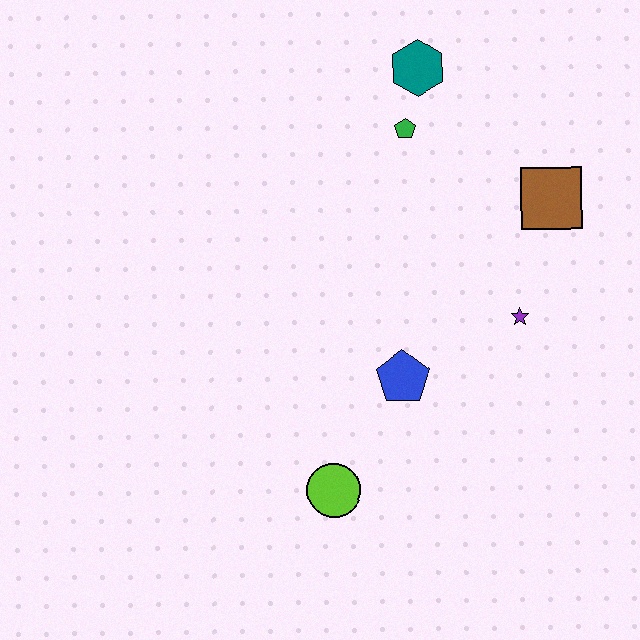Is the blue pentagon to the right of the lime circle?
Yes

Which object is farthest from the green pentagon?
The lime circle is farthest from the green pentagon.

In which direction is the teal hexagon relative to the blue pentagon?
The teal hexagon is above the blue pentagon.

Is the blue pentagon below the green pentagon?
Yes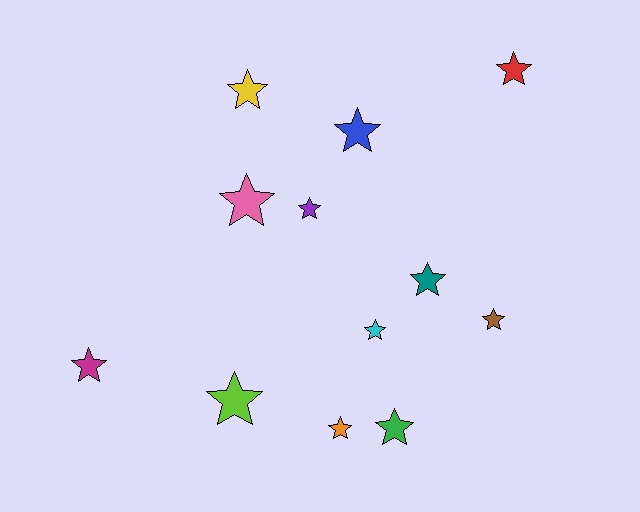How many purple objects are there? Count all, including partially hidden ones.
There is 1 purple object.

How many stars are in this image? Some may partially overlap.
There are 12 stars.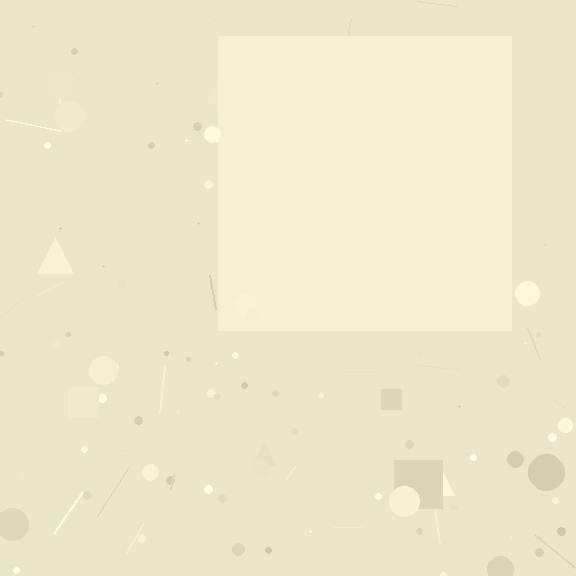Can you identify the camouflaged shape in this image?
The camouflaged shape is a square.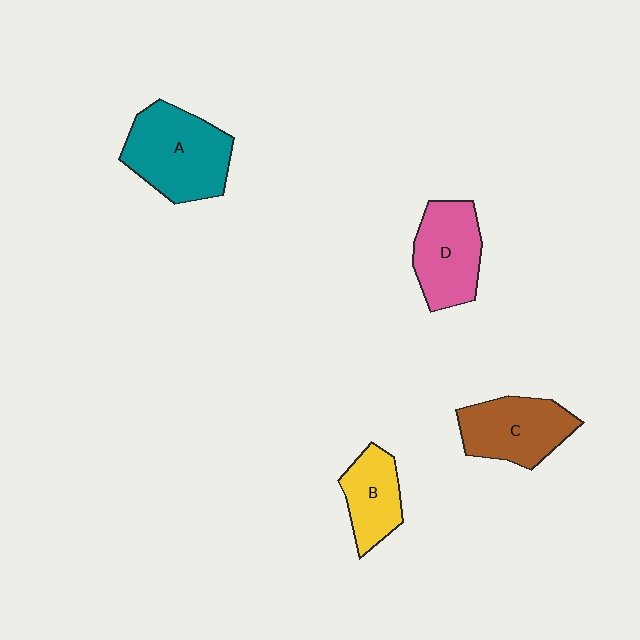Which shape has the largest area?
Shape A (teal).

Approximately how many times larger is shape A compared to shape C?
Approximately 1.3 times.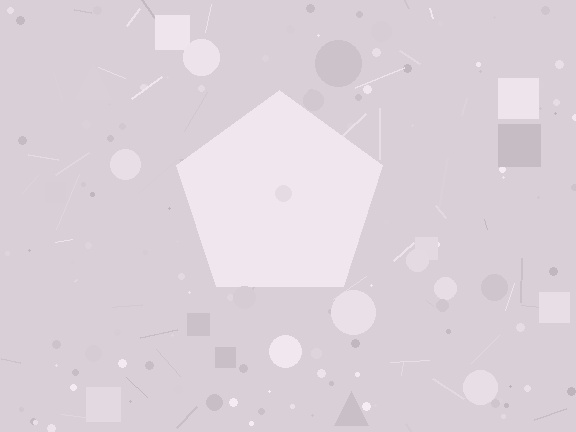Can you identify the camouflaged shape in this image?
The camouflaged shape is a pentagon.